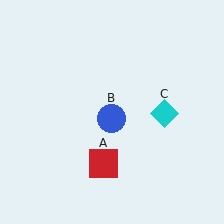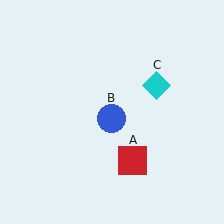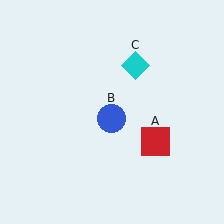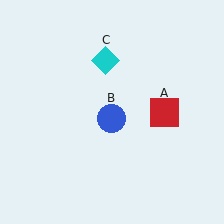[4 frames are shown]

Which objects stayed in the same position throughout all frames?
Blue circle (object B) remained stationary.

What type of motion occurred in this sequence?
The red square (object A), cyan diamond (object C) rotated counterclockwise around the center of the scene.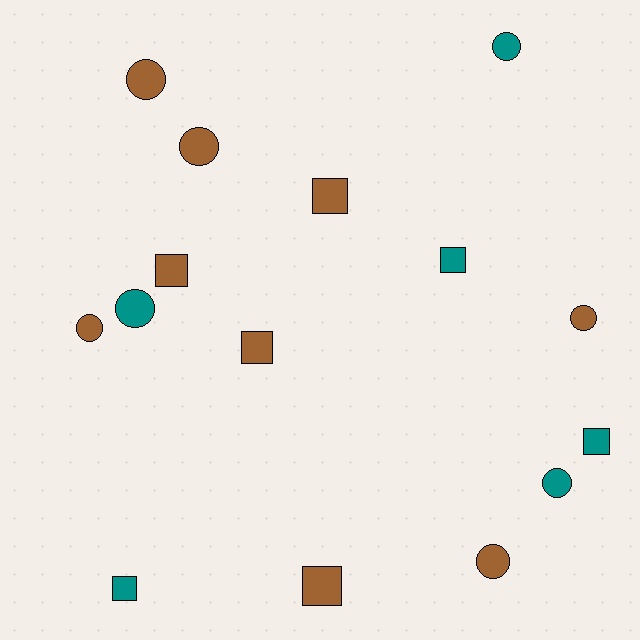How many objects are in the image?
There are 15 objects.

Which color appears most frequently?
Brown, with 9 objects.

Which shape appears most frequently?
Circle, with 8 objects.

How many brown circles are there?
There are 5 brown circles.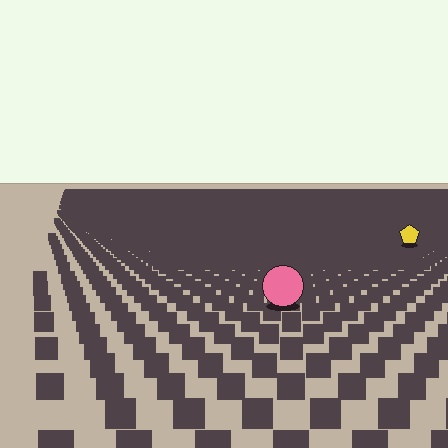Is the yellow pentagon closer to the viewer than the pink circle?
No. The pink circle is closer — you can tell from the texture gradient: the ground texture is coarser near it.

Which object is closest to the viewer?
The pink circle is closest. The texture marks near it are larger and more spread out.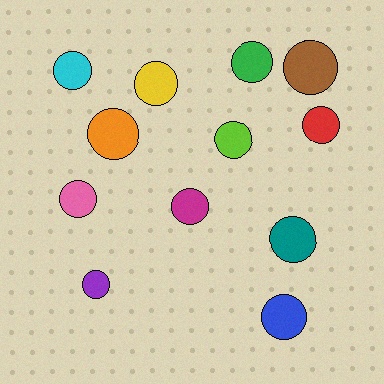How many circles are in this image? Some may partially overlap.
There are 12 circles.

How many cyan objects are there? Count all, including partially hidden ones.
There is 1 cyan object.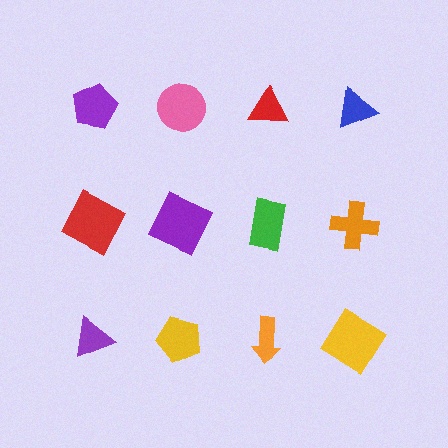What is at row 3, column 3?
An orange arrow.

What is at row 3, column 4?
A yellow diamond.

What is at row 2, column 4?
An orange cross.